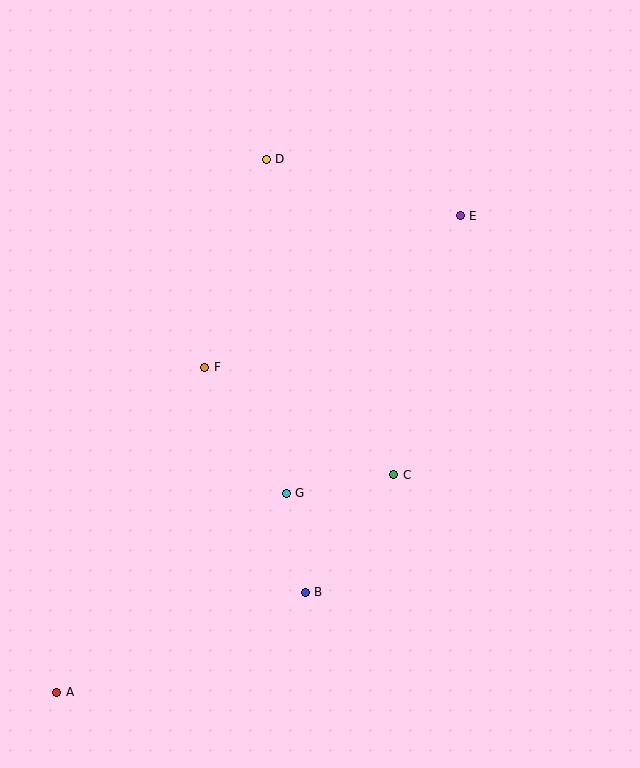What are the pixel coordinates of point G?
Point G is at (286, 493).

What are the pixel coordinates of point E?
Point E is at (460, 216).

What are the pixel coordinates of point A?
Point A is at (57, 692).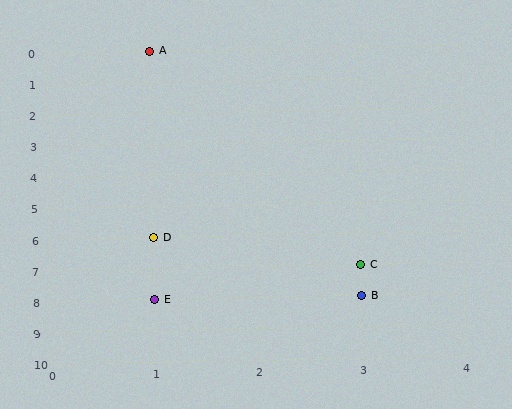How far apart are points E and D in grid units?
Points E and D are 2 rows apart.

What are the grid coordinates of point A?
Point A is at grid coordinates (1, 0).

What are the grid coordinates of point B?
Point B is at grid coordinates (3, 8).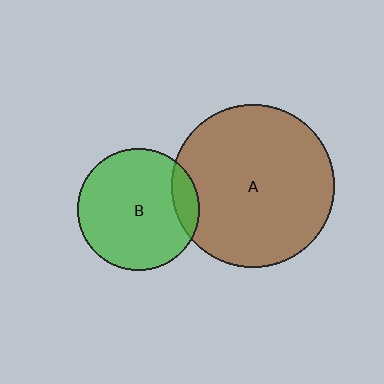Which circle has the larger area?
Circle A (brown).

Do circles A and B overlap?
Yes.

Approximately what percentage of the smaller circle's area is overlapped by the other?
Approximately 10%.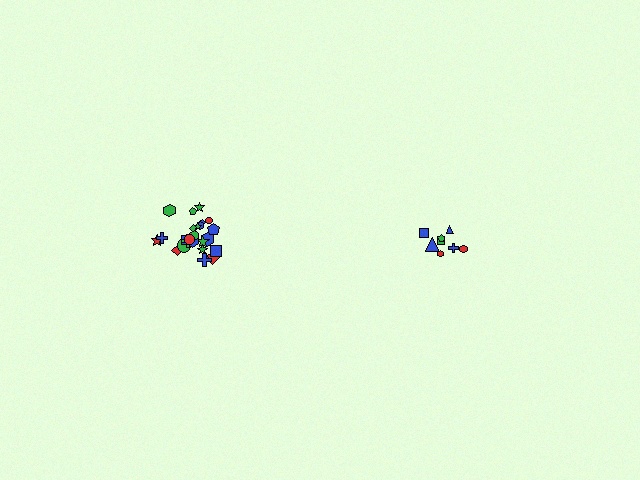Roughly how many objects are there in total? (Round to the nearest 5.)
Roughly 35 objects in total.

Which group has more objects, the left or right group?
The left group.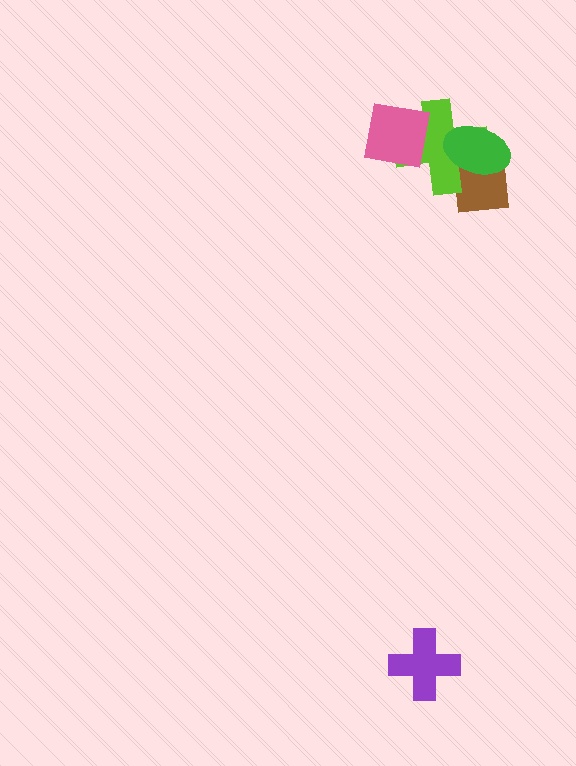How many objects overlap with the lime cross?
3 objects overlap with the lime cross.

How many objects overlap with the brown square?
2 objects overlap with the brown square.